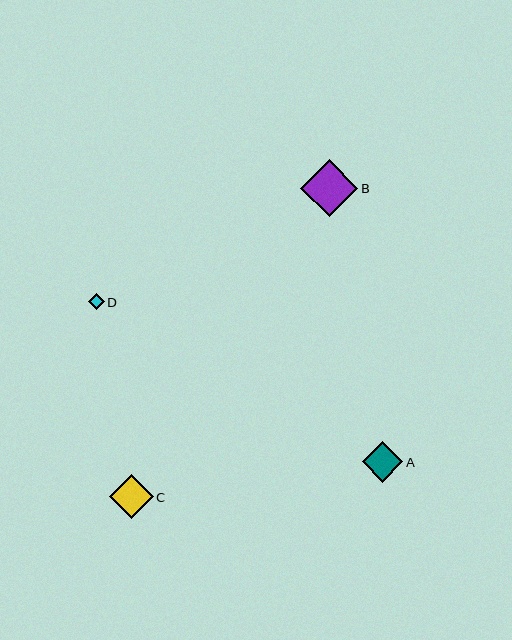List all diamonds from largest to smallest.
From largest to smallest: B, C, A, D.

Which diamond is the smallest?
Diamond D is the smallest with a size of approximately 15 pixels.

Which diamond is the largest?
Diamond B is the largest with a size of approximately 58 pixels.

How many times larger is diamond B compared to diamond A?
Diamond B is approximately 1.4 times the size of diamond A.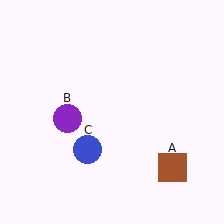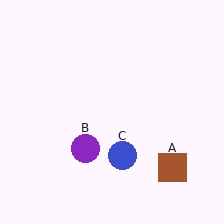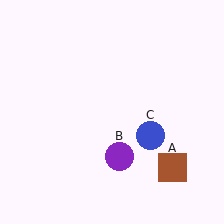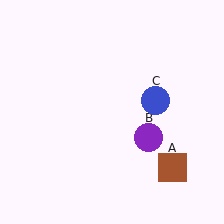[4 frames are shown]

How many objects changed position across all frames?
2 objects changed position: purple circle (object B), blue circle (object C).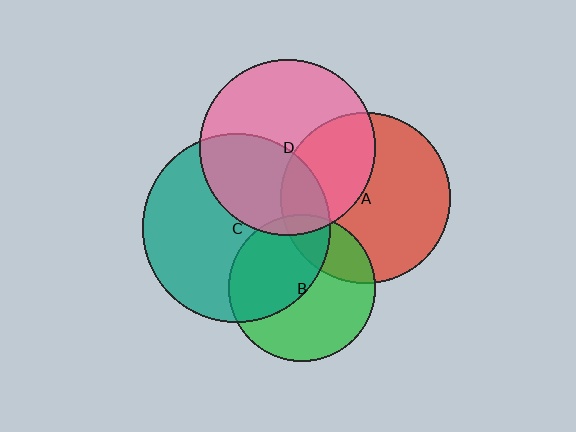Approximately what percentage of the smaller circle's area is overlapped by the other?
Approximately 5%.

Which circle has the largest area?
Circle C (teal).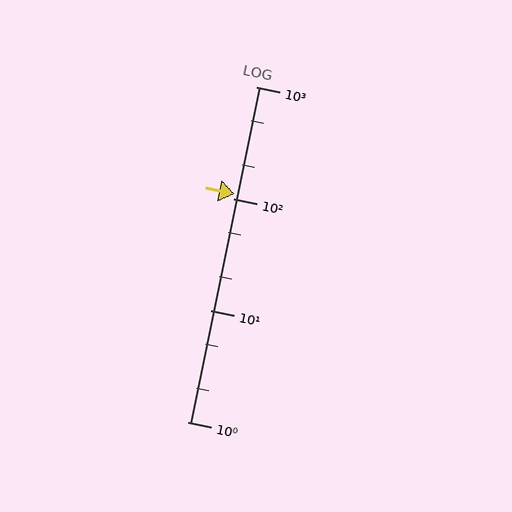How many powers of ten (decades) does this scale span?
The scale spans 3 decades, from 1 to 1000.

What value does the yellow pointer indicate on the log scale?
The pointer indicates approximately 110.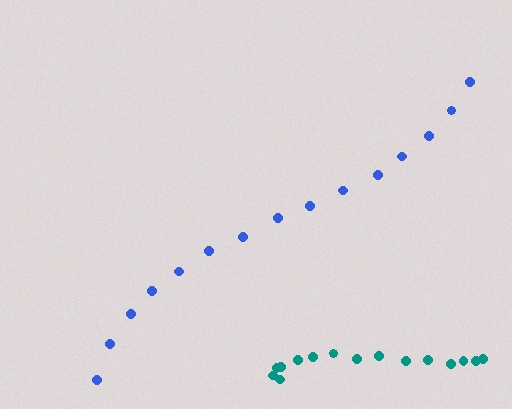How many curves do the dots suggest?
There are 2 distinct paths.